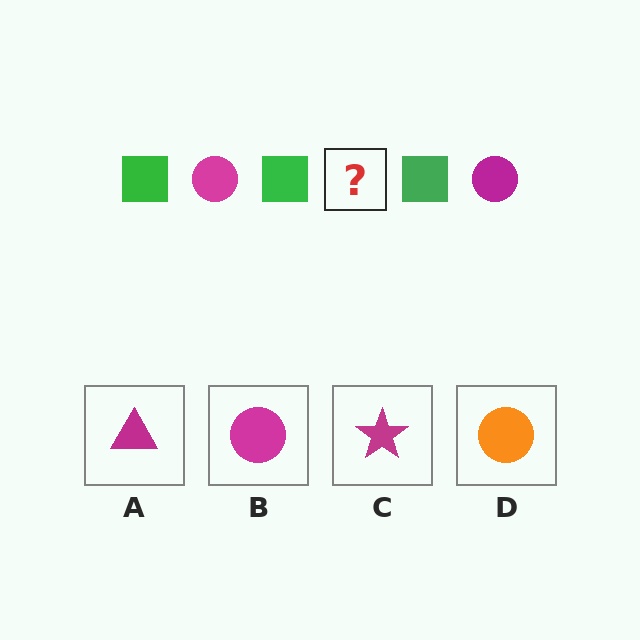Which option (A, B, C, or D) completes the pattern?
B.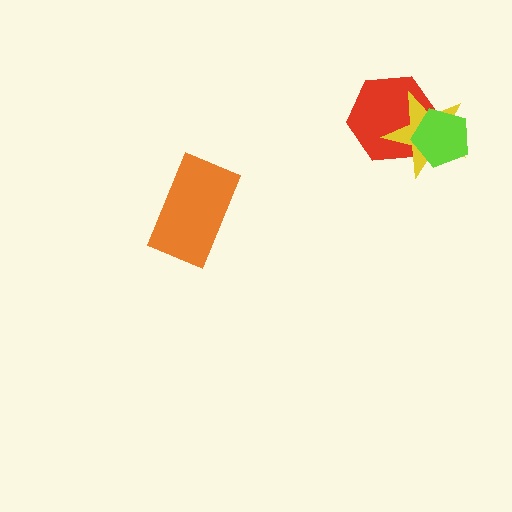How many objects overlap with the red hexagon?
2 objects overlap with the red hexagon.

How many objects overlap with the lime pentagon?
2 objects overlap with the lime pentagon.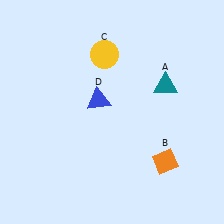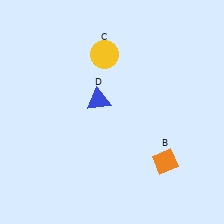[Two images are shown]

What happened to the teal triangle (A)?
The teal triangle (A) was removed in Image 2. It was in the top-right area of Image 1.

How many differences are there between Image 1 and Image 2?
There is 1 difference between the two images.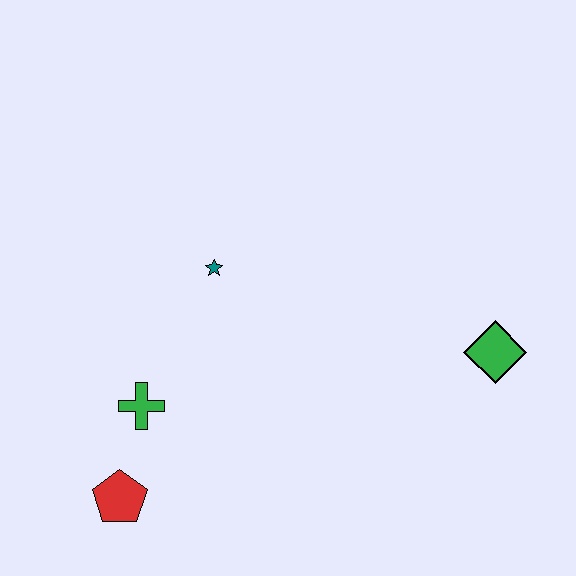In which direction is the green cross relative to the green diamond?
The green cross is to the left of the green diamond.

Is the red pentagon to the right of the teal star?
No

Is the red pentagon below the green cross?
Yes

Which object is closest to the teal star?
The green cross is closest to the teal star.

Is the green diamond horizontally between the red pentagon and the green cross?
No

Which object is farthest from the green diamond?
The red pentagon is farthest from the green diamond.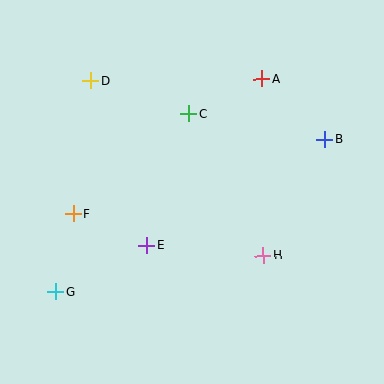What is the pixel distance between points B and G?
The distance between B and G is 309 pixels.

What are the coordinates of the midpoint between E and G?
The midpoint between E and G is at (101, 269).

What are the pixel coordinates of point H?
Point H is at (263, 256).